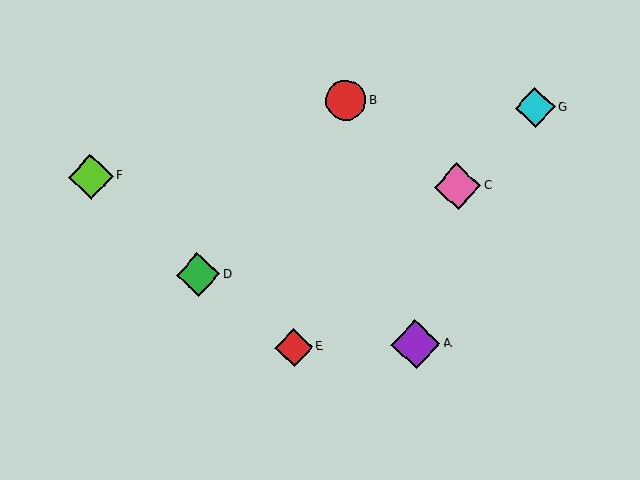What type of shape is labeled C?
Shape C is a pink diamond.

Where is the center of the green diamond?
The center of the green diamond is at (198, 275).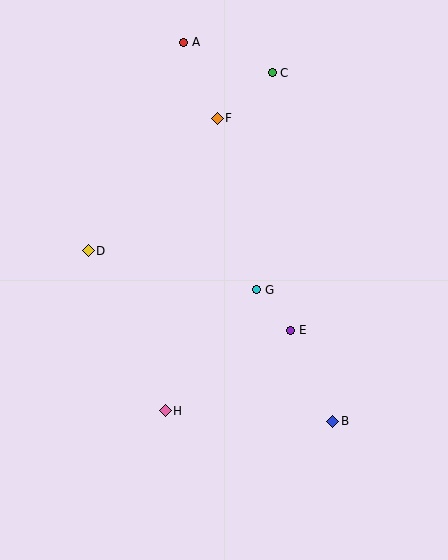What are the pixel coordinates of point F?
Point F is at (217, 118).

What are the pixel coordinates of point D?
Point D is at (88, 251).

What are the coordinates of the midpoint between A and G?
The midpoint between A and G is at (220, 166).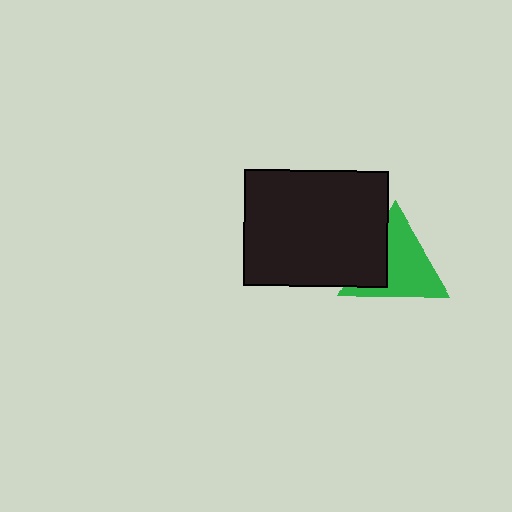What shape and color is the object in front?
The object in front is a black rectangle.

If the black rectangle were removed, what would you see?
You would see the complete green triangle.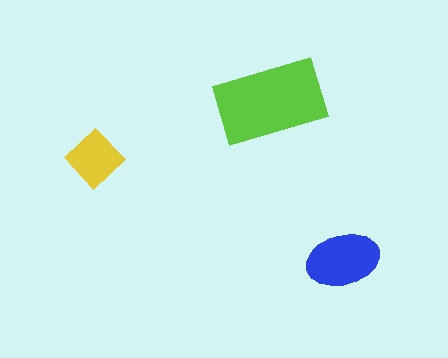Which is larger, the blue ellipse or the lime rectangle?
The lime rectangle.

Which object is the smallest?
The yellow diamond.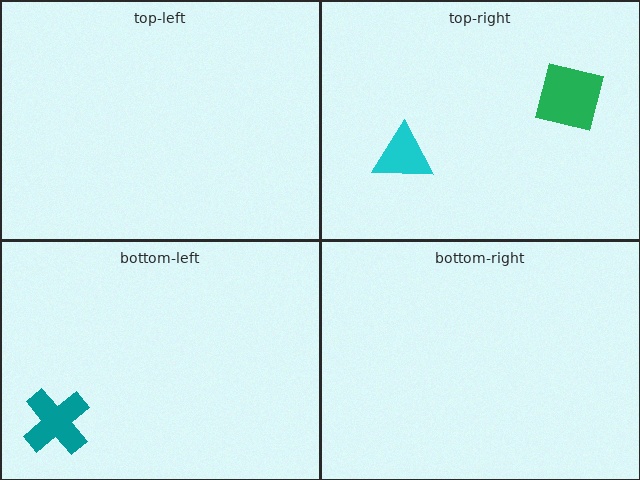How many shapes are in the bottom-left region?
1.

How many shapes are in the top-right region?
2.